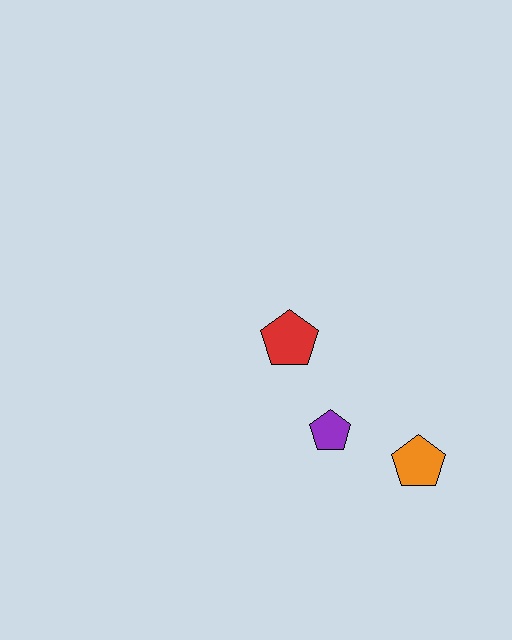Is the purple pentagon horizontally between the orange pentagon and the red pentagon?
Yes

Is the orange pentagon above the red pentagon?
No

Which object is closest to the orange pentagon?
The purple pentagon is closest to the orange pentagon.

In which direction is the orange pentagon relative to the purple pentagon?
The orange pentagon is to the right of the purple pentagon.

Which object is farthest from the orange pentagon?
The red pentagon is farthest from the orange pentagon.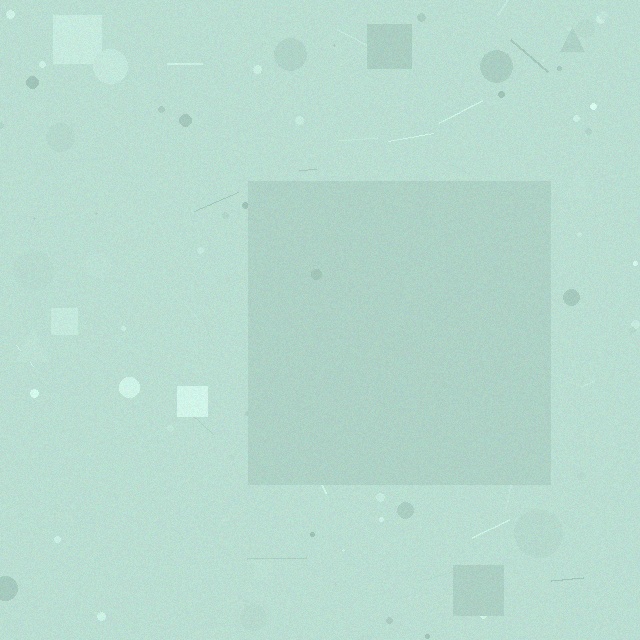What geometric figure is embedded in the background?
A square is embedded in the background.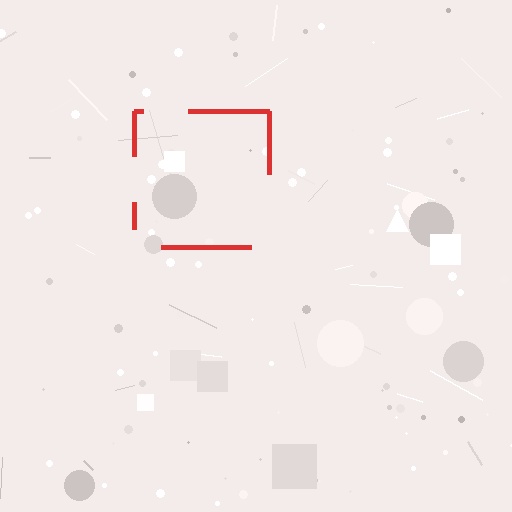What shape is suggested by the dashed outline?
The dashed outline suggests a square.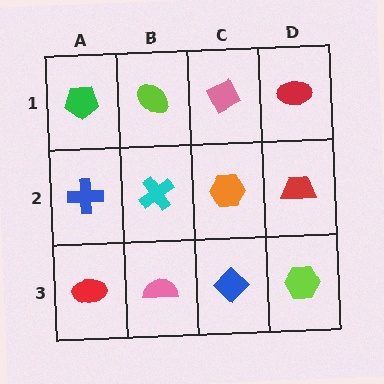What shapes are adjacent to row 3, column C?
An orange hexagon (row 2, column C), a pink semicircle (row 3, column B), a lime hexagon (row 3, column D).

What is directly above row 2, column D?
A red ellipse.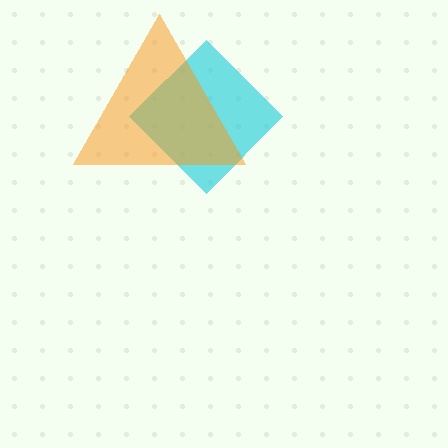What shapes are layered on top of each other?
The layered shapes are: a cyan diamond, an orange triangle.